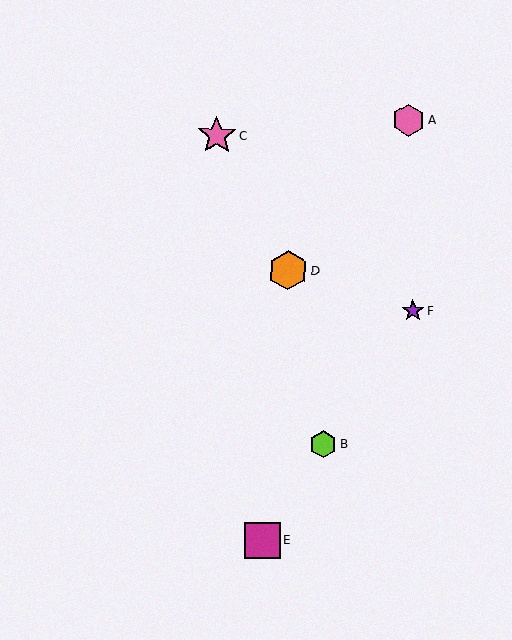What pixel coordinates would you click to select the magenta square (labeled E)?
Click at (262, 540) to select the magenta square E.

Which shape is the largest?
The orange hexagon (labeled D) is the largest.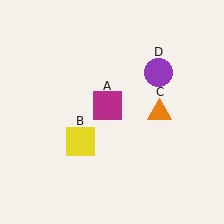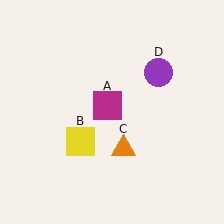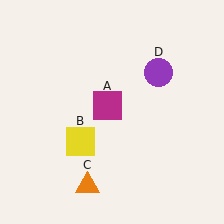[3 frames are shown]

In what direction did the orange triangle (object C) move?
The orange triangle (object C) moved down and to the left.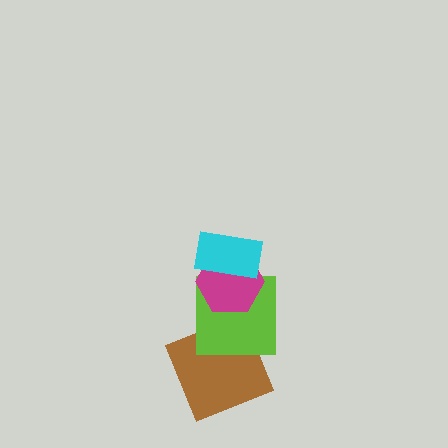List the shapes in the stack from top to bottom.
From top to bottom: the cyan rectangle, the magenta hexagon, the lime square, the brown square.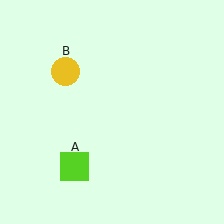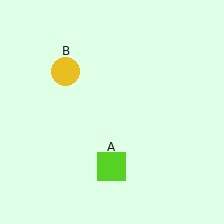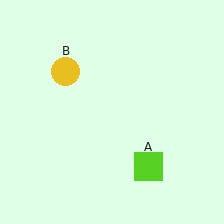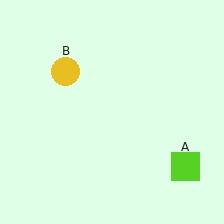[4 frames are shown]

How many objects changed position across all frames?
1 object changed position: lime square (object A).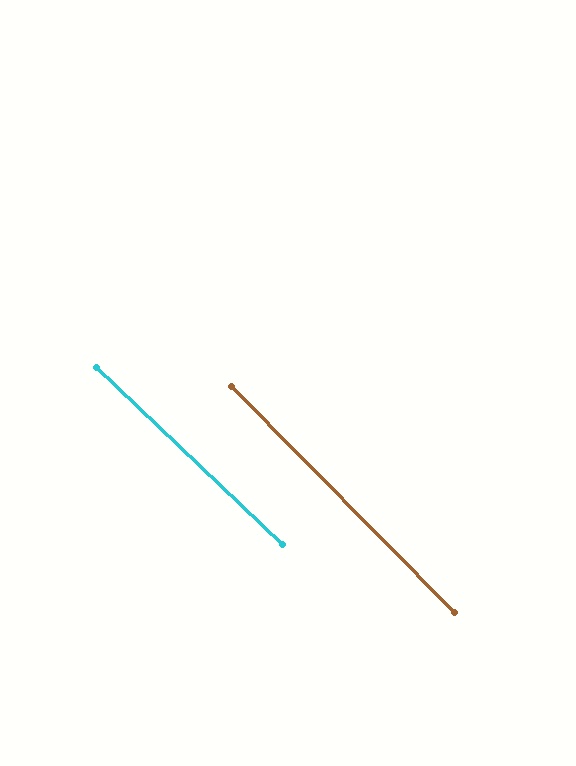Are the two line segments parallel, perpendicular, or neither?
Parallel — their directions differ by only 1.9°.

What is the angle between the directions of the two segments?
Approximately 2 degrees.